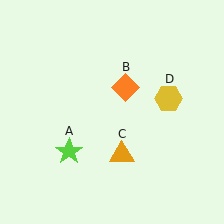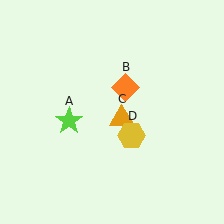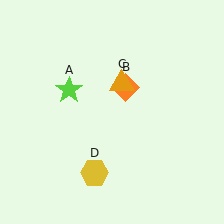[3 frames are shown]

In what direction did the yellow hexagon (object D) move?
The yellow hexagon (object D) moved down and to the left.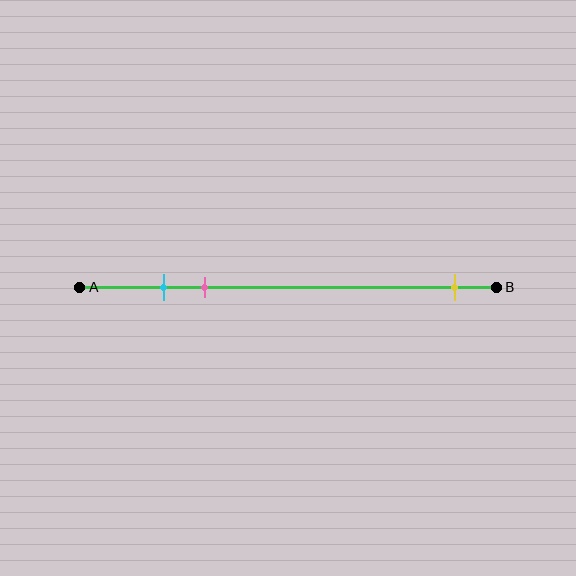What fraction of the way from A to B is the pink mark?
The pink mark is approximately 30% (0.3) of the way from A to B.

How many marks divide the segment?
There are 3 marks dividing the segment.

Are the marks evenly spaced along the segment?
No, the marks are not evenly spaced.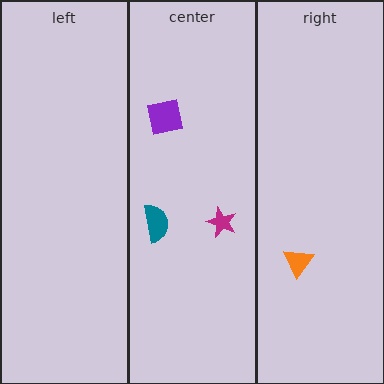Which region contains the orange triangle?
The right region.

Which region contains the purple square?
The center region.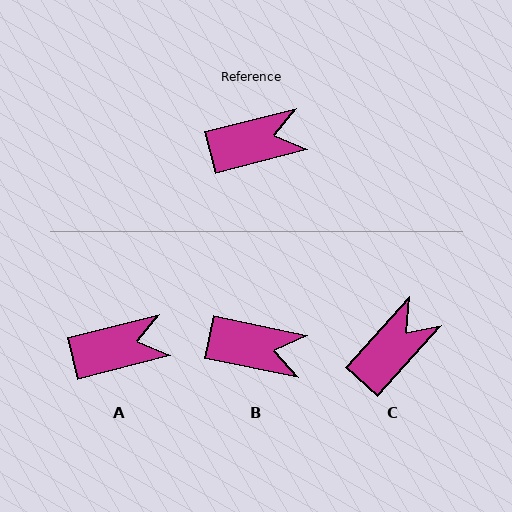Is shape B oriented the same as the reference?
No, it is off by about 26 degrees.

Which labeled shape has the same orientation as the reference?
A.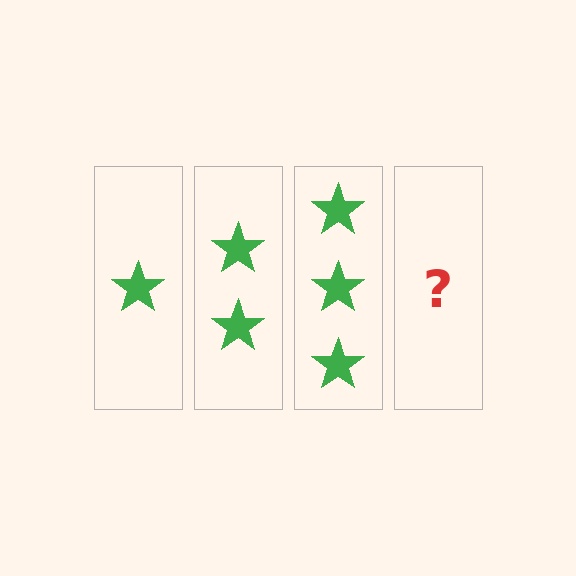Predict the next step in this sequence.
The next step is 4 stars.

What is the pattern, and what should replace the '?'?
The pattern is that each step adds one more star. The '?' should be 4 stars.